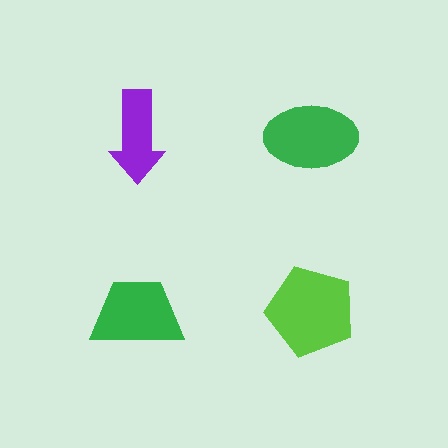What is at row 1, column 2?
A green ellipse.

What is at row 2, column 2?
A lime pentagon.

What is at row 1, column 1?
A purple arrow.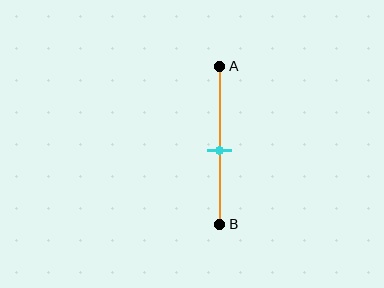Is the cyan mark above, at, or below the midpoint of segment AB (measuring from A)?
The cyan mark is below the midpoint of segment AB.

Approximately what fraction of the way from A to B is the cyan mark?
The cyan mark is approximately 55% of the way from A to B.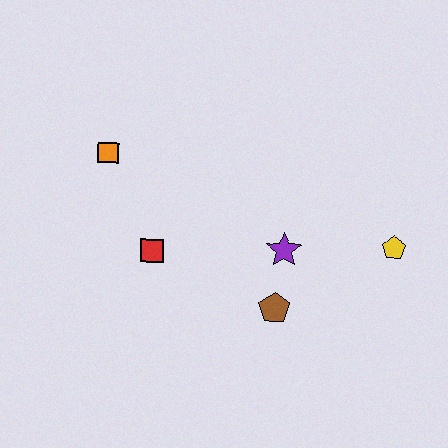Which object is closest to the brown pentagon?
The purple star is closest to the brown pentagon.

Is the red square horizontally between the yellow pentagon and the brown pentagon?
No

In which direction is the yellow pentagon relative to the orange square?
The yellow pentagon is to the right of the orange square.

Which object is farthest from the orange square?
The yellow pentagon is farthest from the orange square.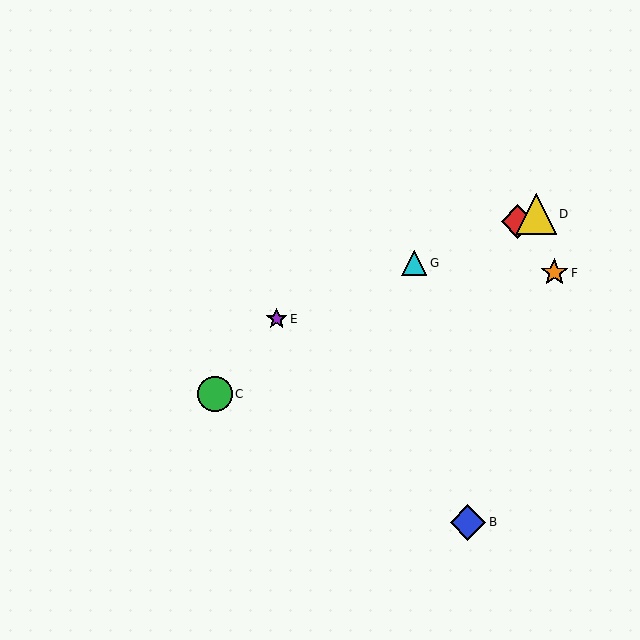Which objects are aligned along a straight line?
Objects A, D, E, G are aligned along a straight line.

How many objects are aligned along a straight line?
4 objects (A, D, E, G) are aligned along a straight line.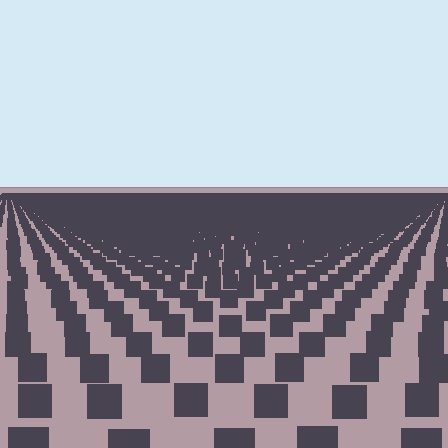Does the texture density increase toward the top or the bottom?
Density increases toward the top.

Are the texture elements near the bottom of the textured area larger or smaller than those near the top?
Larger. Near the bottom, elements are closer to the viewer and appear at a bigger on-screen size.